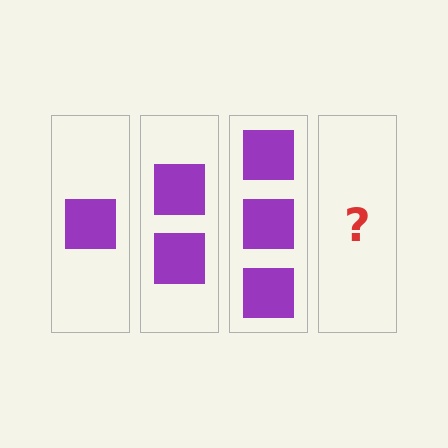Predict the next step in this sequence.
The next step is 4 squares.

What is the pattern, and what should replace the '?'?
The pattern is that each step adds one more square. The '?' should be 4 squares.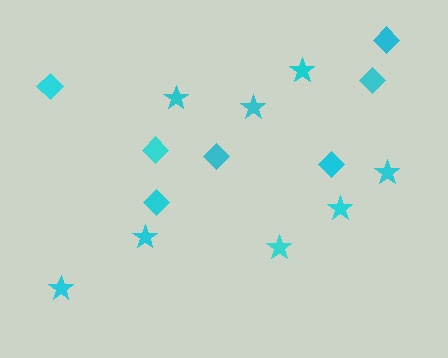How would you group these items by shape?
There are 2 groups: one group of diamonds (7) and one group of stars (8).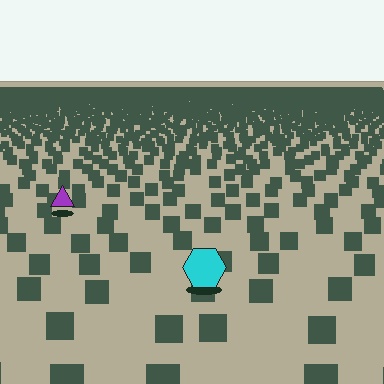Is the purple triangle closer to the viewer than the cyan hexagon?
No. The cyan hexagon is closer — you can tell from the texture gradient: the ground texture is coarser near it.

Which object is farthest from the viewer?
The purple triangle is farthest from the viewer. It appears smaller and the ground texture around it is denser.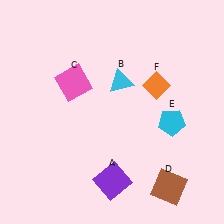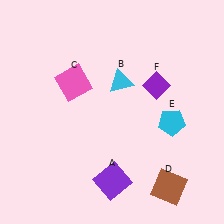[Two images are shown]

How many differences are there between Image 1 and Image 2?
There is 1 difference between the two images.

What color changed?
The diamond (F) changed from orange in Image 1 to purple in Image 2.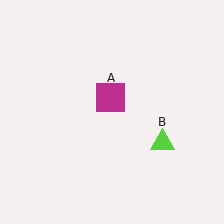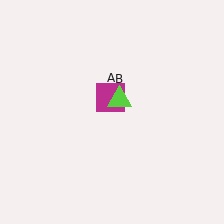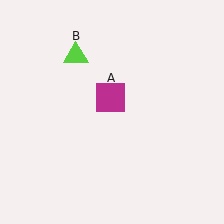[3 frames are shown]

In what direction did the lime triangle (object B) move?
The lime triangle (object B) moved up and to the left.